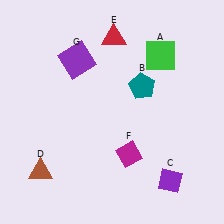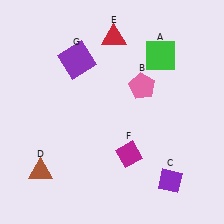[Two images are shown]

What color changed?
The pentagon (B) changed from teal in Image 1 to pink in Image 2.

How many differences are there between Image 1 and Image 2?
There is 1 difference between the two images.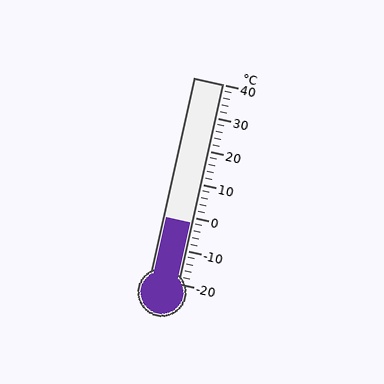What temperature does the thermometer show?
The thermometer shows approximately -2°C.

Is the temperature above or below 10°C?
The temperature is below 10°C.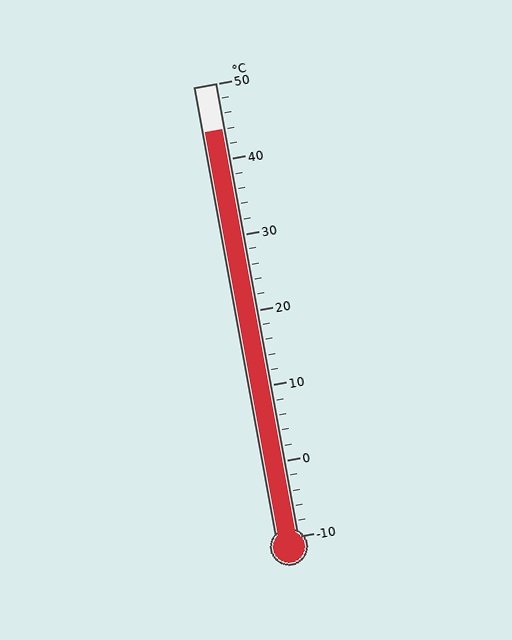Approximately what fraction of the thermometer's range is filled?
The thermometer is filled to approximately 90% of its range.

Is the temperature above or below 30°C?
The temperature is above 30°C.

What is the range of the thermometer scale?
The thermometer scale ranges from -10°C to 50°C.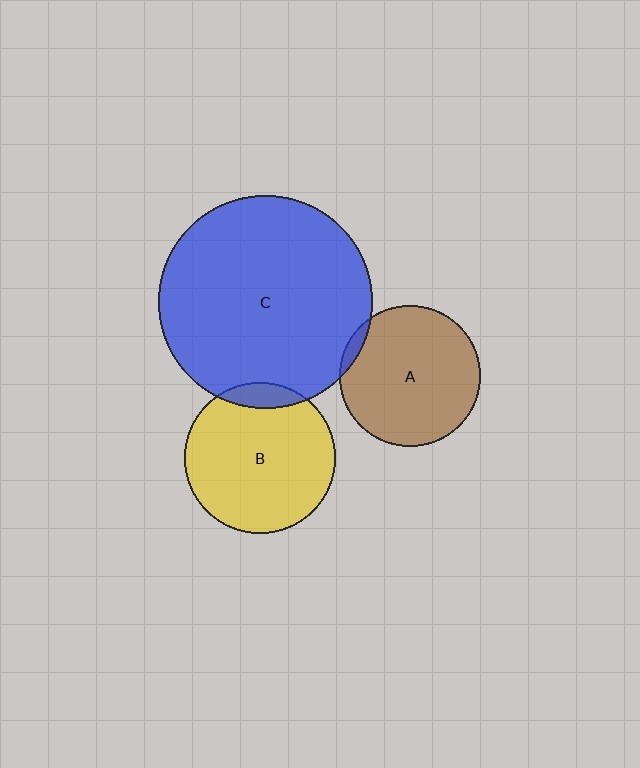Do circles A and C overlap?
Yes.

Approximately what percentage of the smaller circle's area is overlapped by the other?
Approximately 5%.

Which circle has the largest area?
Circle C (blue).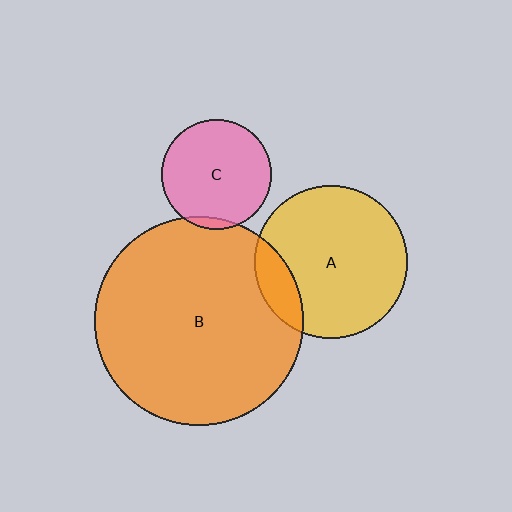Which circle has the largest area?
Circle B (orange).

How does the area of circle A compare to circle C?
Approximately 1.9 times.